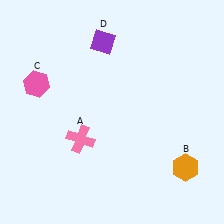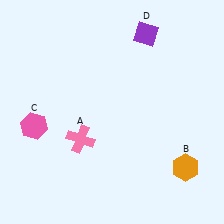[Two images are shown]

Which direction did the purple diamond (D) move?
The purple diamond (D) moved right.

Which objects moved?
The objects that moved are: the pink hexagon (C), the purple diamond (D).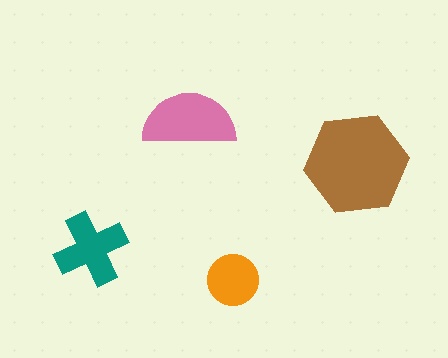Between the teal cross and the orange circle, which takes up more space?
The teal cross.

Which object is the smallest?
The orange circle.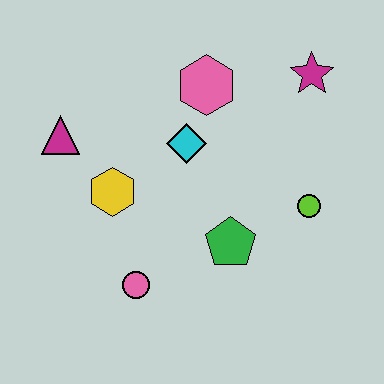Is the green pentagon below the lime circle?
Yes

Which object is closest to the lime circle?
The green pentagon is closest to the lime circle.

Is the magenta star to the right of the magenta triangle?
Yes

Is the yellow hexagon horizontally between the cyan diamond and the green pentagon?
No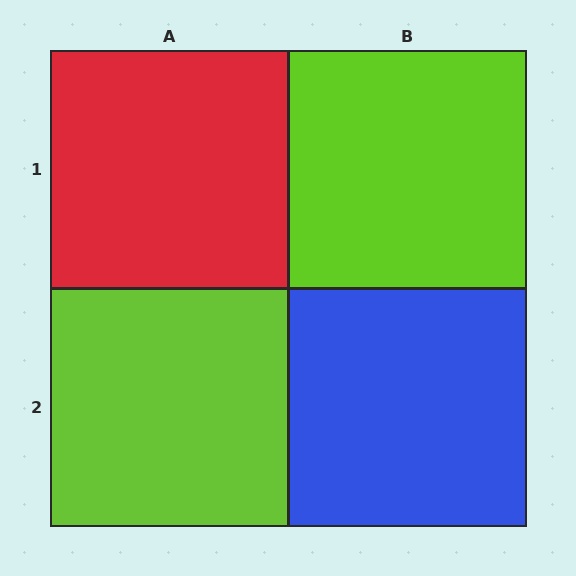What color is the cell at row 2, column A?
Lime.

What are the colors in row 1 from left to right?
Red, lime.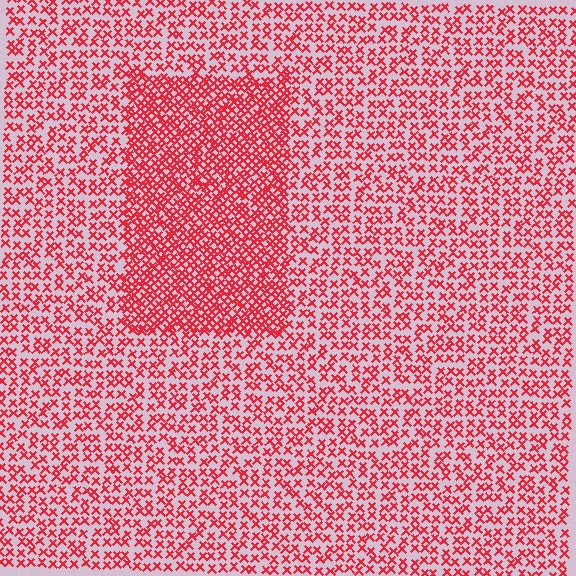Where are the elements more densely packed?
The elements are more densely packed inside the rectangle boundary.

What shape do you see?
I see a rectangle.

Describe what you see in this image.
The image contains small red elements arranged at two different densities. A rectangle-shaped region is visible where the elements are more densely packed than the surrounding area.